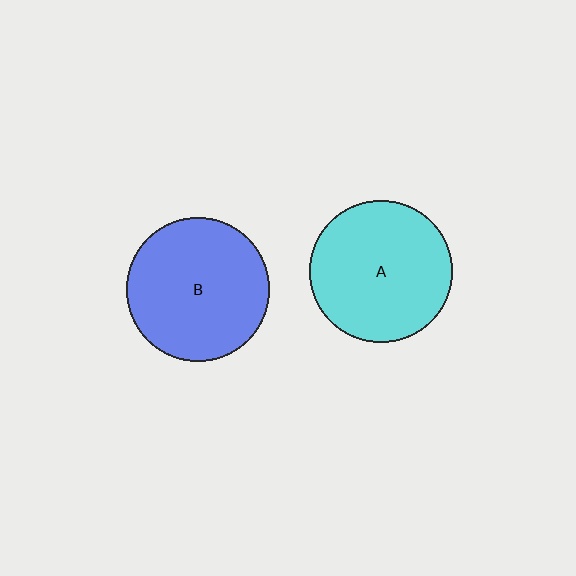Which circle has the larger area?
Circle B (blue).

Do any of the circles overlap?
No, none of the circles overlap.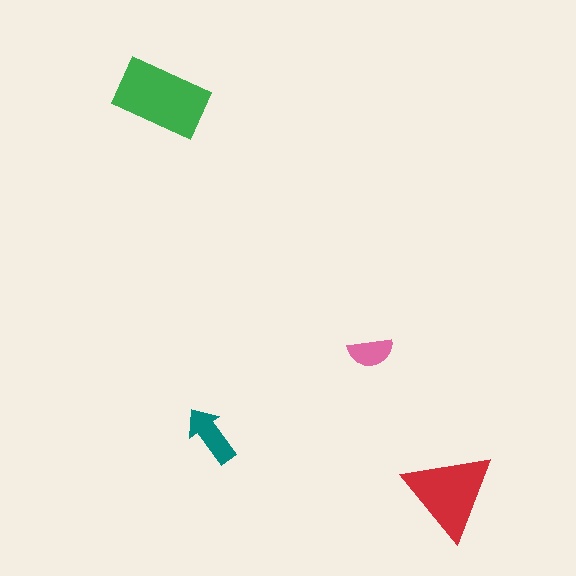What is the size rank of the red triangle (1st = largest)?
2nd.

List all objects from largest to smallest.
The green rectangle, the red triangle, the teal arrow, the pink semicircle.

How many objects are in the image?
There are 4 objects in the image.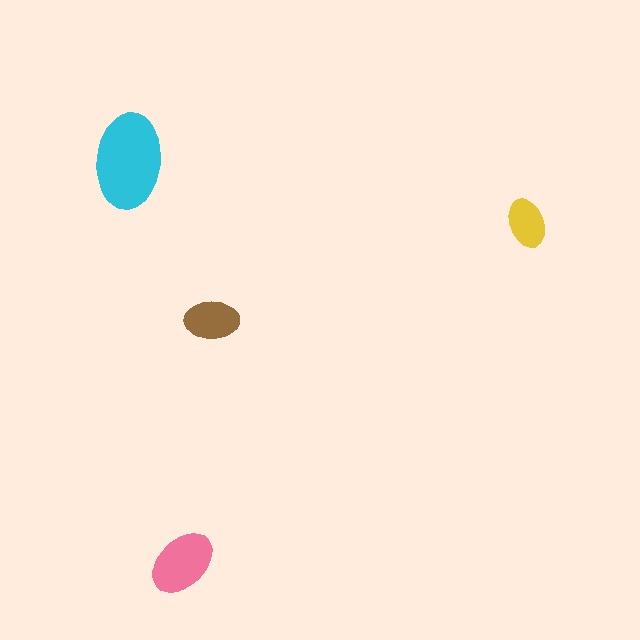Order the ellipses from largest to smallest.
the cyan one, the pink one, the brown one, the yellow one.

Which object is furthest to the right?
The yellow ellipse is rightmost.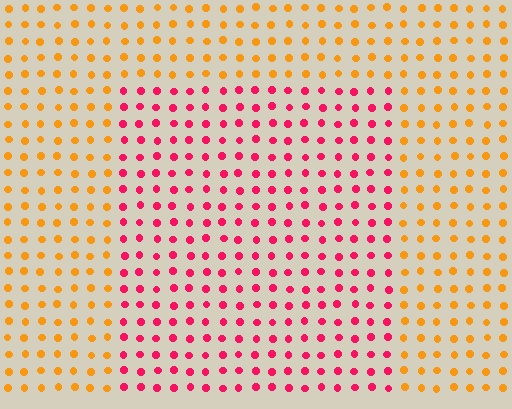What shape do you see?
I see a rectangle.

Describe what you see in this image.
The image is filled with small orange elements in a uniform arrangement. A rectangle-shaped region is visible where the elements are tinted to a slightly different hue, forming a subtle color boundary.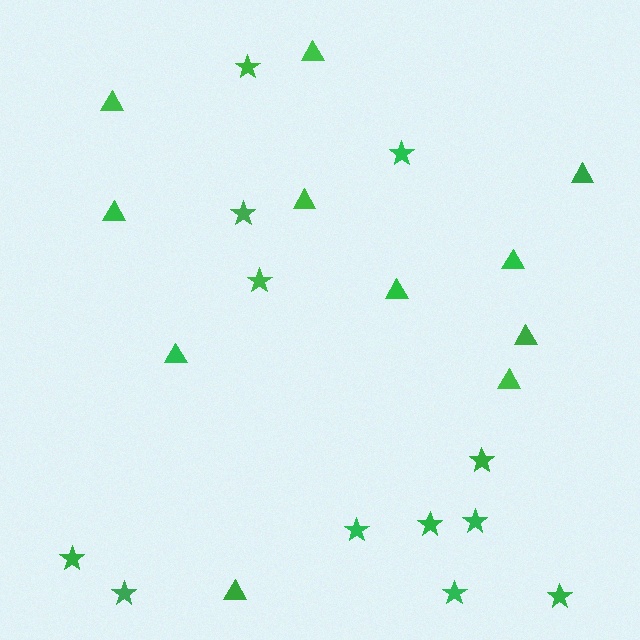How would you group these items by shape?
There are 2 groups: one group of stars (12) and one group of triangles (11).